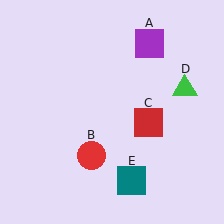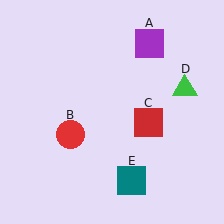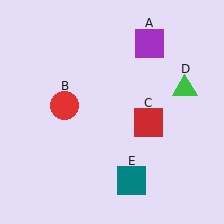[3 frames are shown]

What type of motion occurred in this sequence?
The red circle (object B) rotated clockwise around the center of the scene.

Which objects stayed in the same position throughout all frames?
Purple square (object A) and red square (object C) and green triangle (object D) and teal square (object E) remained stationary.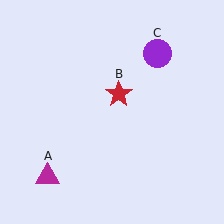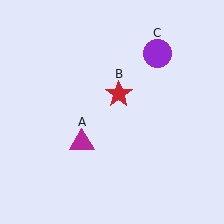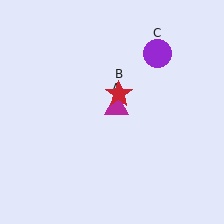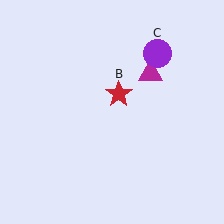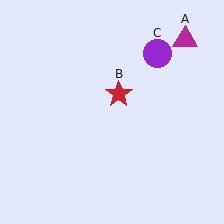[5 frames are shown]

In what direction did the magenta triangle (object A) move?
The magenta triangle (object A) moved up and to the right.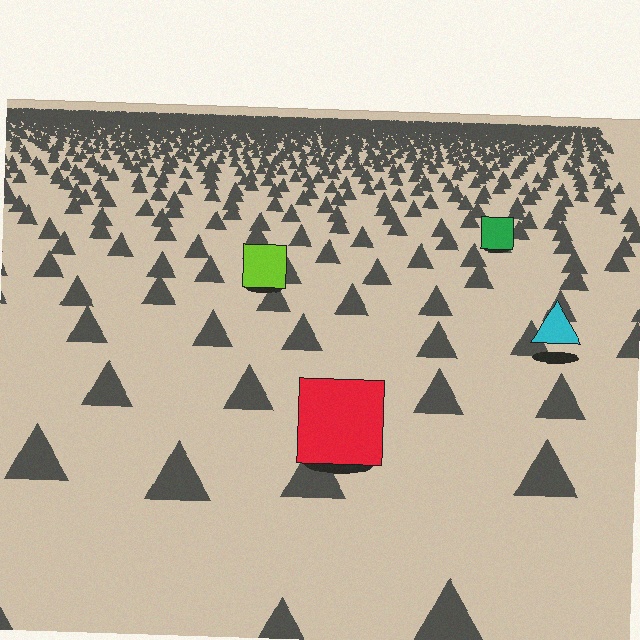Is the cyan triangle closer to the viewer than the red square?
No. The red square is closer — you can tell from the texture gradient: the ground texture is coarser near it.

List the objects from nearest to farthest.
From nearest to farthest: the red square, the cyan triangle, the lime square, the green square.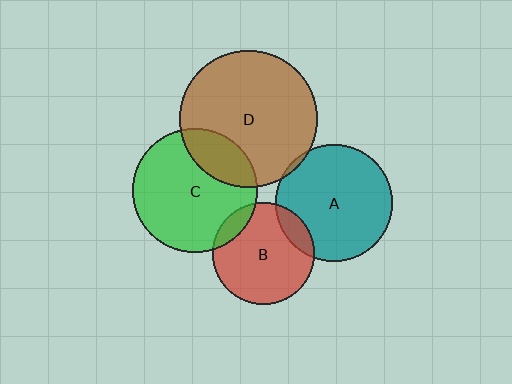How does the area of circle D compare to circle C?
Approximately 1.2 times.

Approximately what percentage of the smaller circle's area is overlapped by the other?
Approximately 15%.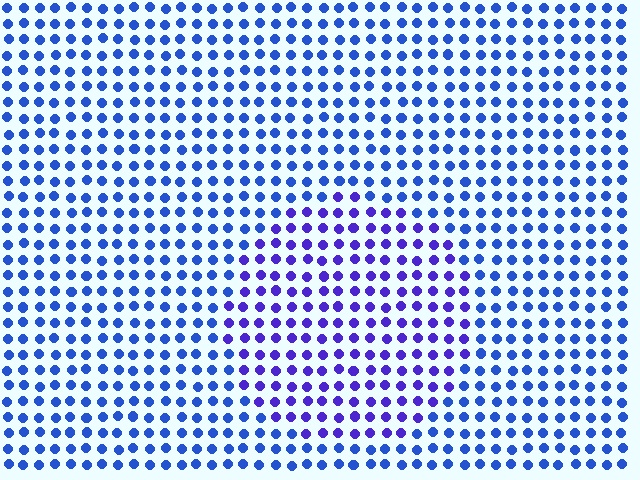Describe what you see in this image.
The image is filled with small blue elements in a uniform arrangement. A circle-shaped region is visible where the elements are tinted to a slightly different hue, forming a subtle color boundary.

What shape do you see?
I see a circle.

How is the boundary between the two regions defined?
The boundary is defined purely by a slight shift in hue (about 30 degrees). Spacing, size, and orientation are identical on both sides.